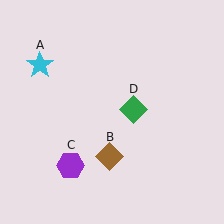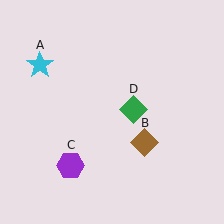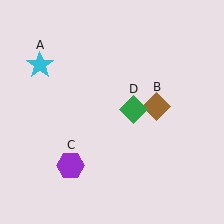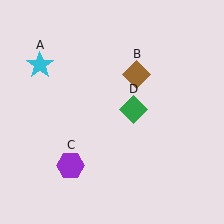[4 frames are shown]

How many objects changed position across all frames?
1 object changed position: brown diamond (object B).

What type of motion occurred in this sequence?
The brown diamond (object B) rotated counterclockwise around the center of the scene.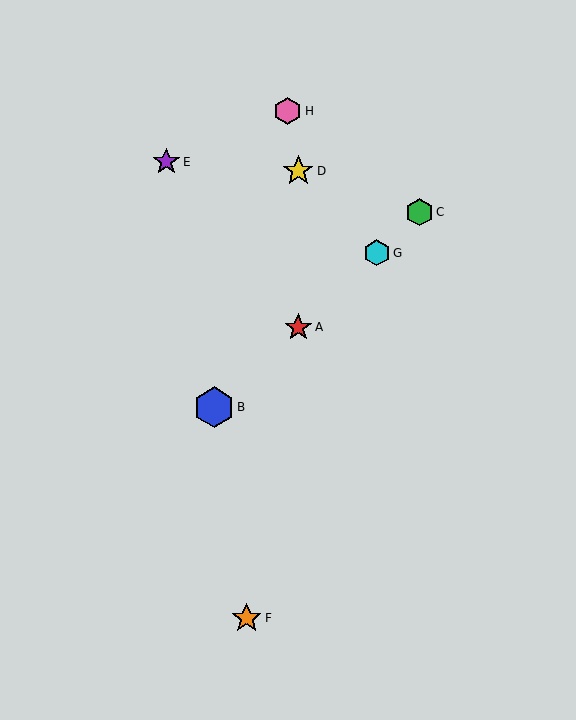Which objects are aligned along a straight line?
Objects A, B, C, G are aligned along a straight line.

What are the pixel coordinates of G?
Object G is at (377, 253).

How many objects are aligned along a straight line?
4 objects (A, B, C, G) are aligned along a straight line.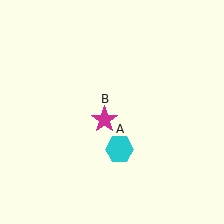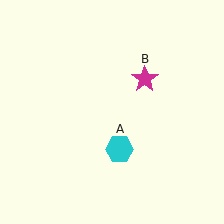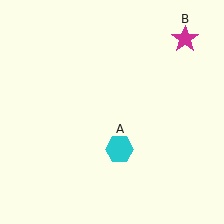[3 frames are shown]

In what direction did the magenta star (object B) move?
The magenta star (object B) moved up and to the right.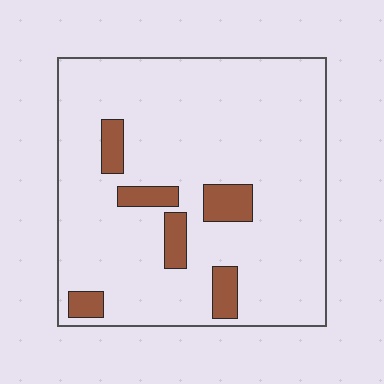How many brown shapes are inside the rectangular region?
6.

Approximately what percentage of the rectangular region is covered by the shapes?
Approximately 10%.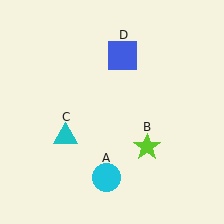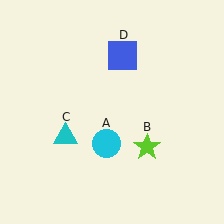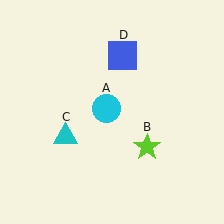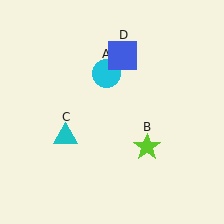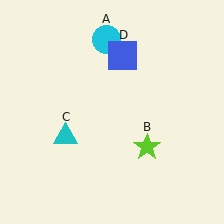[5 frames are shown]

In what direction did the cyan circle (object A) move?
The cyan circle (object A) moved up.